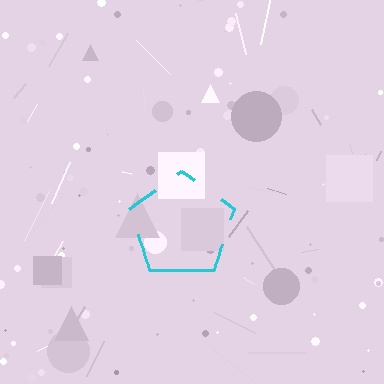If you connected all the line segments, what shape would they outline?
They would outline a pentagon.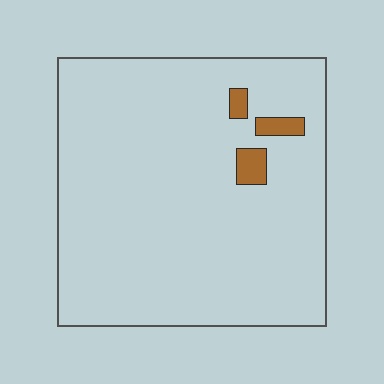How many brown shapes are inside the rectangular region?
3.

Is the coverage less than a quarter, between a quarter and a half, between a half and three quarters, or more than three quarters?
Less than a quarter.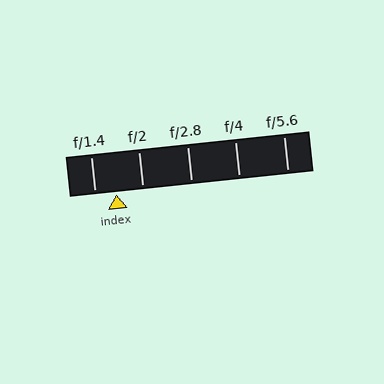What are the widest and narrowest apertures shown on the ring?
The widest aperture shown is f/1.4 and the narrowest is f/5.6.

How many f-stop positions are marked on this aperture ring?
There are 5 f-stop positions marked.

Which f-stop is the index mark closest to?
The index mark is closest to f/1.4.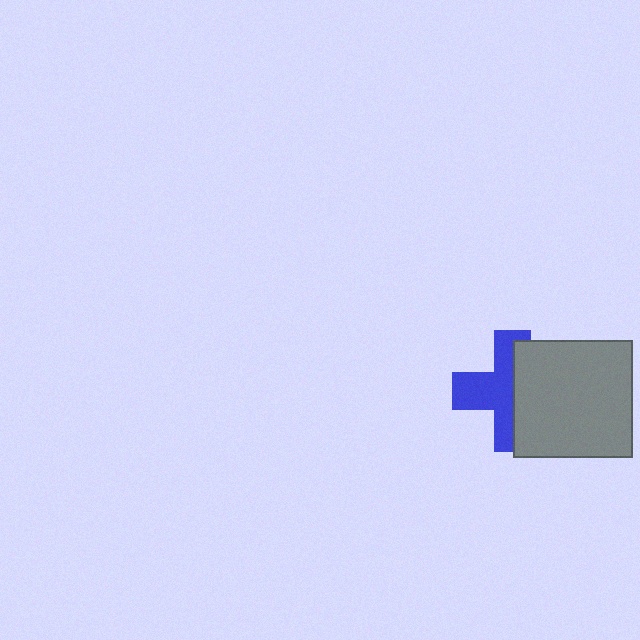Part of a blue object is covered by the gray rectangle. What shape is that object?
It is a cross.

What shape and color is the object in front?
The object in front is a gray rectangle.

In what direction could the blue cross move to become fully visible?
The blue cross could move left. That would shift it out from behind the gray rectangle entirely.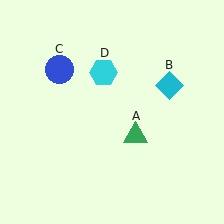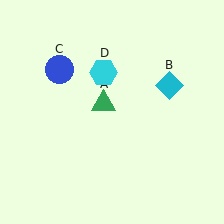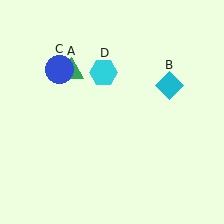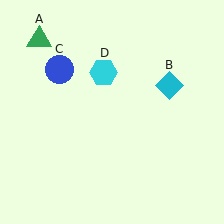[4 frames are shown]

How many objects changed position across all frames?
1 object changed position: green triangle (object A).